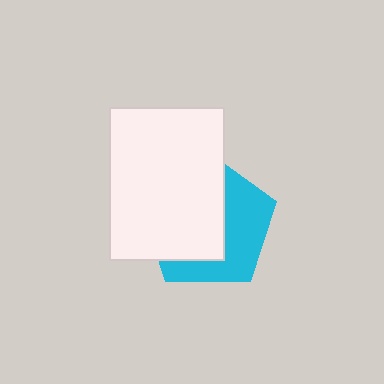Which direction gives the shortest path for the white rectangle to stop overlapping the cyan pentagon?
Moving left gives the shortest separation.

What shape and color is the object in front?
The object in front is a white rectangle.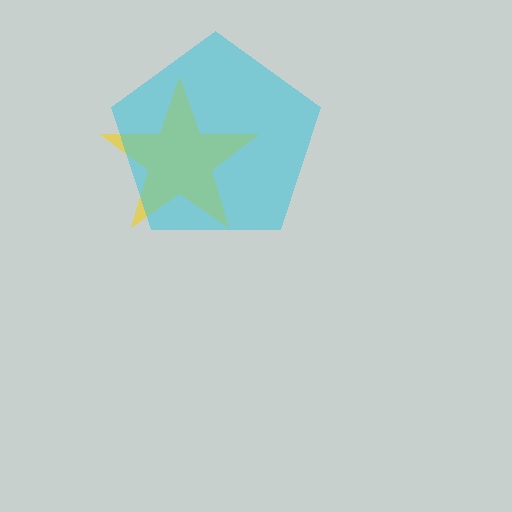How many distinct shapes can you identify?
There are 2 distinct shapes: a yellow star, a cyan pentagon.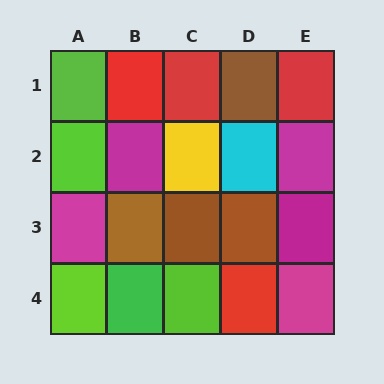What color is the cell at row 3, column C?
Brown.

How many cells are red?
4 cells are red.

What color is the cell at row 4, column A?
Lime.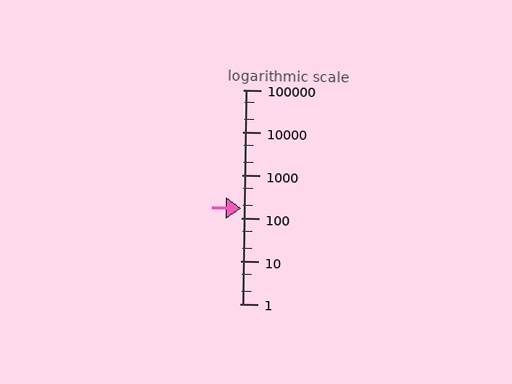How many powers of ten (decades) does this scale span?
The scale spans 5 decades, from 1 to 100000.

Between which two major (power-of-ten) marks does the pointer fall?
The pointer is between 100 and 1000.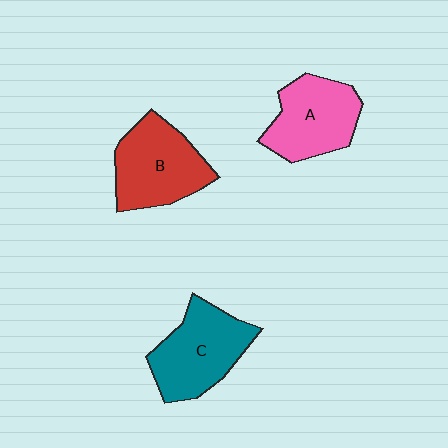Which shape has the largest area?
Shape B (red).